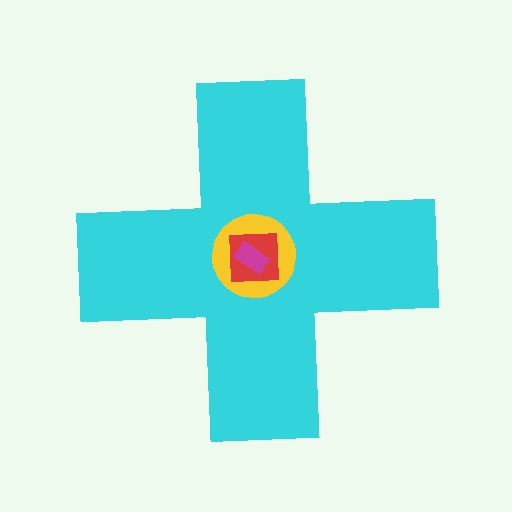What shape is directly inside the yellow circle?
The red square.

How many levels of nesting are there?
4.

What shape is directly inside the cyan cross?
The yellow circle.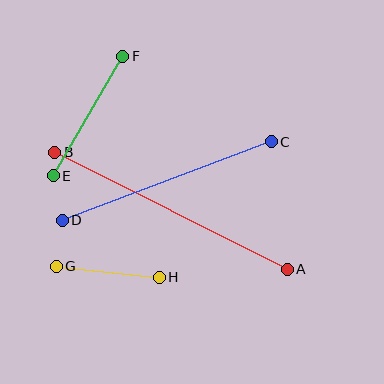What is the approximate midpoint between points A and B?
The midpoint is at approximately (171, 211) pixels.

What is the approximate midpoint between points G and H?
The midpoint is at approximately (108, 272) pixels.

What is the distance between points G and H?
The distance is approximately 104 pixels.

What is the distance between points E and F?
The distance is approximately 138 pixels.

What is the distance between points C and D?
The distance is approximately 223 pixels.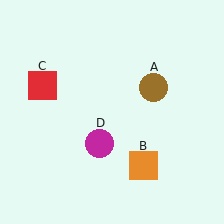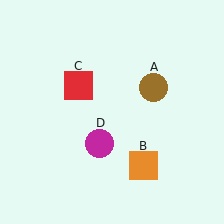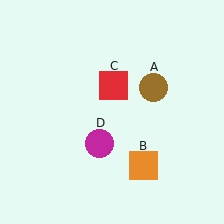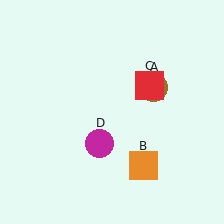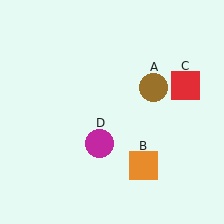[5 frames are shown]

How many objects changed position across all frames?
1 object changed position: red square (object C).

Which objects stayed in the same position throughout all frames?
Brown circle (object A) and orange square (object B) and magenta circle (object D) remained stationary.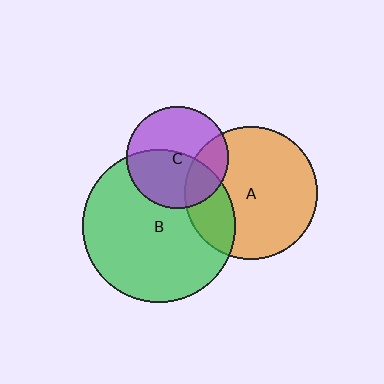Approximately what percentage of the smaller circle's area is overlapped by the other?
Approximately 25%.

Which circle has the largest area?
Circle B (green).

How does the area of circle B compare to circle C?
Approximately 2.3 times.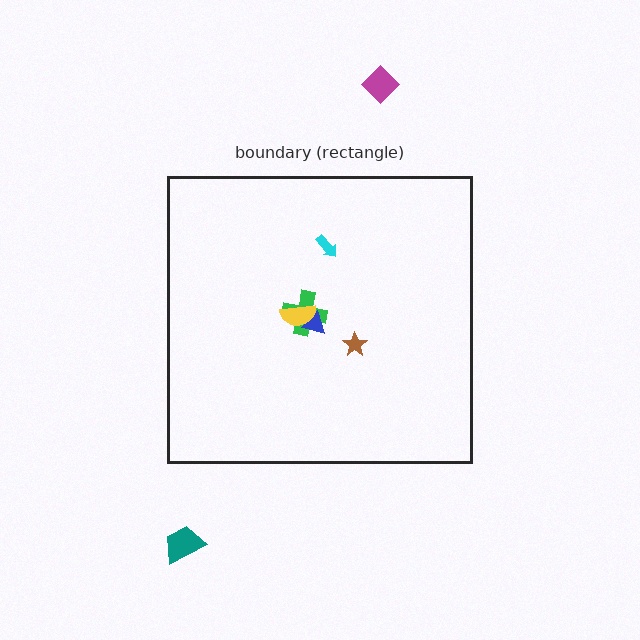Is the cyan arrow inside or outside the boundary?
Inside.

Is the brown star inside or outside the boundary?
Inside.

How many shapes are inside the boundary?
5 inside, 2 outside.